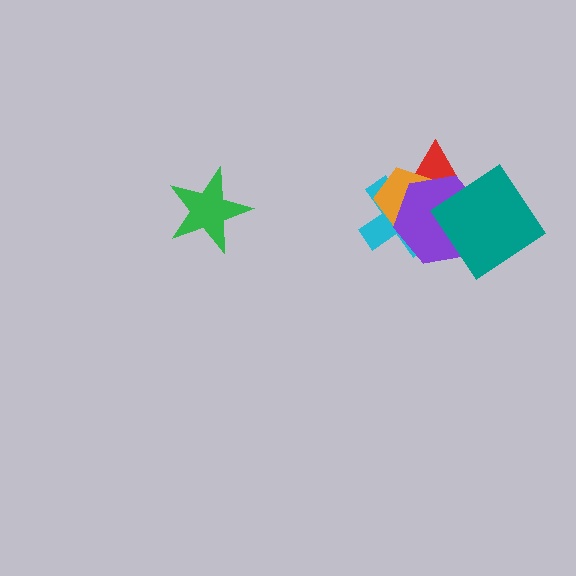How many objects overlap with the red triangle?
4 objects overlap with the red triangle.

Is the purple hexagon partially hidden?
Yes, it is partially covered by another shape.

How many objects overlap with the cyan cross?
3 objects overlap with the cyan cross.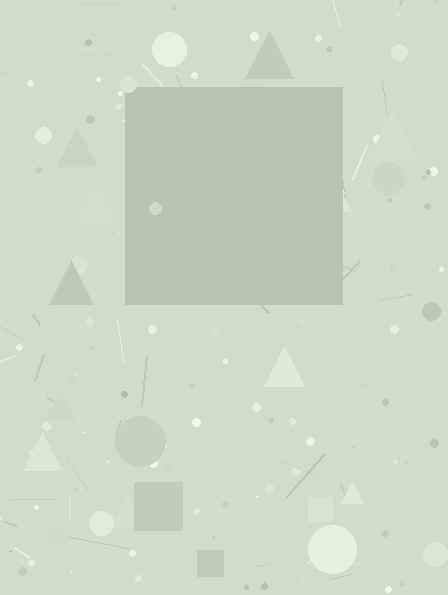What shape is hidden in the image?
A square is hidden in the image.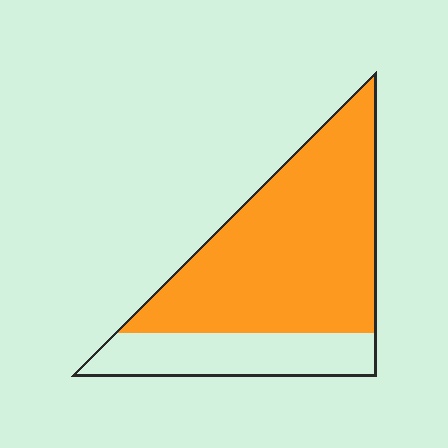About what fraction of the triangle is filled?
About three quarters (3/4).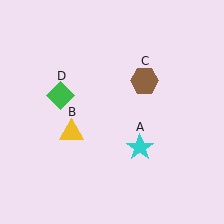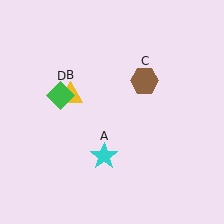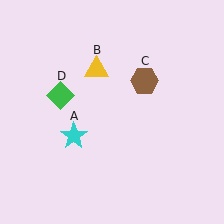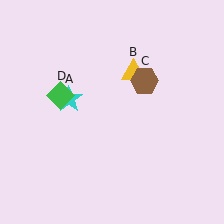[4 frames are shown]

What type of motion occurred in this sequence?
The cyan star (object A), yellow triangle (object B) rotated clockwise around the center of the scene.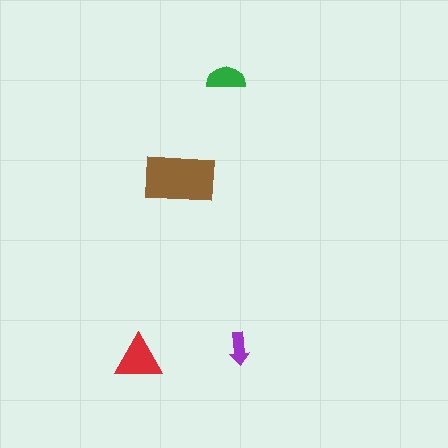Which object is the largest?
The brown rectangle.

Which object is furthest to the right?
The purple arrow is rightmost.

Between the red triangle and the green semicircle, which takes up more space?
The red triangle.